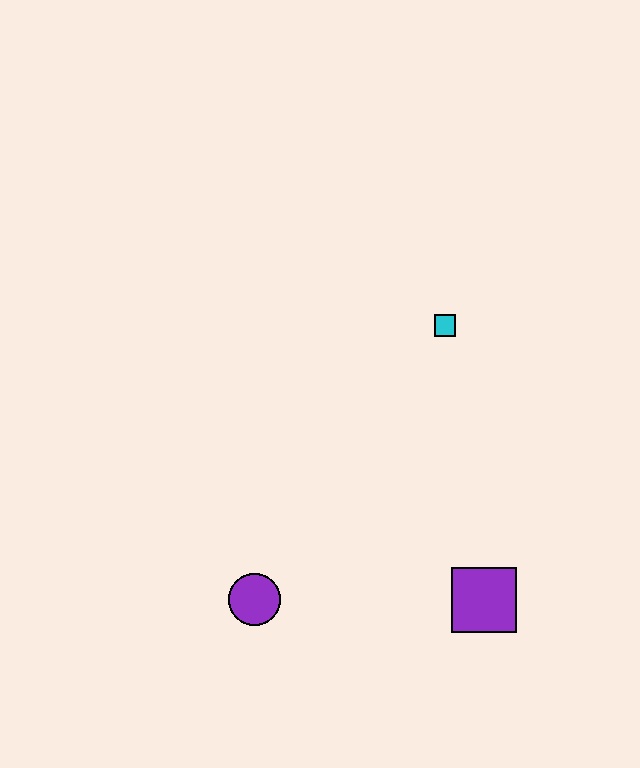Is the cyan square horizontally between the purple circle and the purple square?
Yes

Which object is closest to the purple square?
The purple circle is closest to the purple square.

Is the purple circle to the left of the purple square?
Yes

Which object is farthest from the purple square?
The cyan square is farthest from the purple square.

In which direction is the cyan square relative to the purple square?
The cyan square is above the purple square.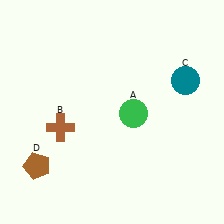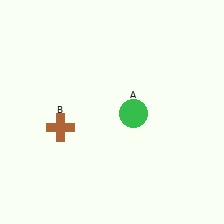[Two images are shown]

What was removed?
The brown pentagon (D), the teal circle (C) were removed in Image 2.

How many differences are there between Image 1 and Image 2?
There are 2 differences between the two images.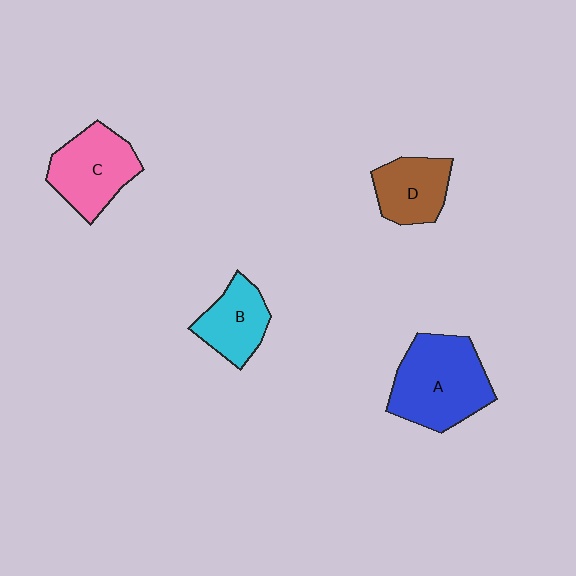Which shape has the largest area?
Shape A (blue).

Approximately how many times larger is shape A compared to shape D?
Approximately 1.7 times.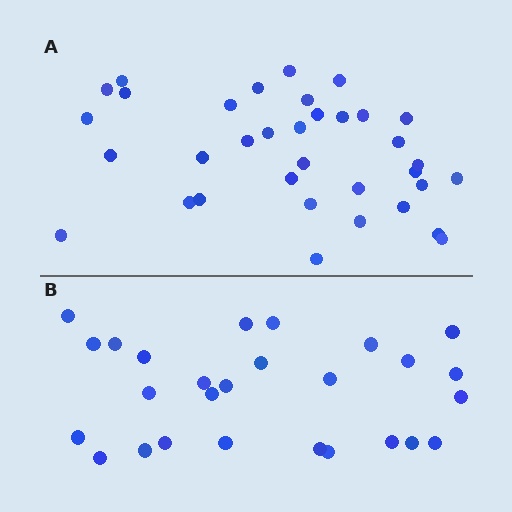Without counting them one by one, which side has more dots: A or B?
Region A (the top region) has more dots.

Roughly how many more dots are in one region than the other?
Region A has roughly 8 or so more dots than region B.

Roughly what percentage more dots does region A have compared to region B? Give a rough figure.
About 30% more.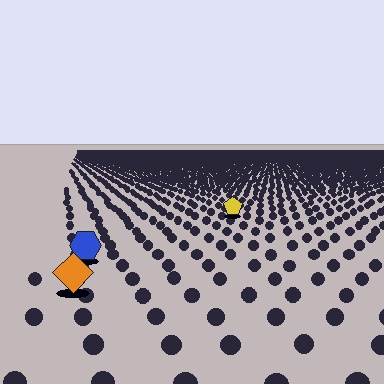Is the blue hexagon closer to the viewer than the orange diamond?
No. The orange diamond is closer — you can tell from the texture gradient: the ground texture is coarser near it.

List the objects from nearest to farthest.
From nearest to farthest: the orange diamond, the blue hexagon, the yellow pentagon.